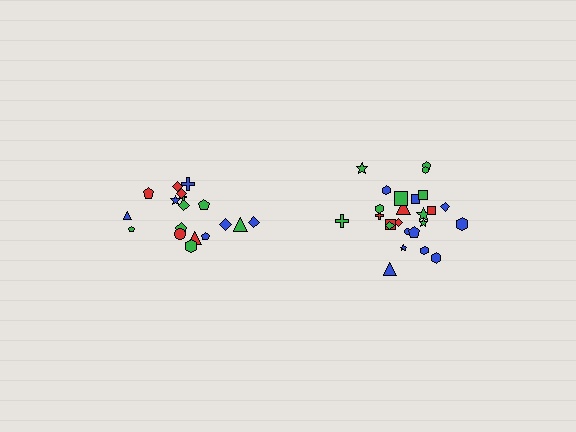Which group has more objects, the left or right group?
The right group.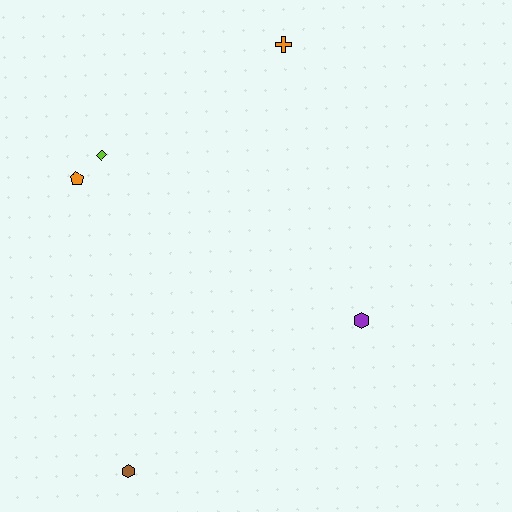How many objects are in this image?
There are 5 objects.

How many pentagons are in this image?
There is 1 pentagon.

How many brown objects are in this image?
There is 1 brown object.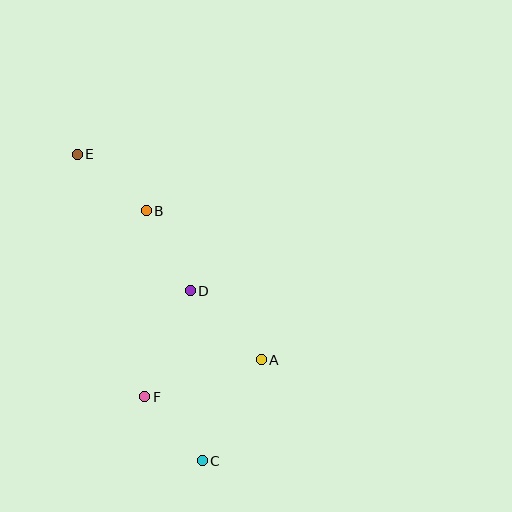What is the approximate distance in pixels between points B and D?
The distance between B and D is approximately 91 pixels.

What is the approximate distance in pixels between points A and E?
The distance between A and E is approximately 276 pixels.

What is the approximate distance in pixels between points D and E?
The distance between D and E is approximately 177 pixels.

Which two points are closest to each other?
Points C and F are closest to each other.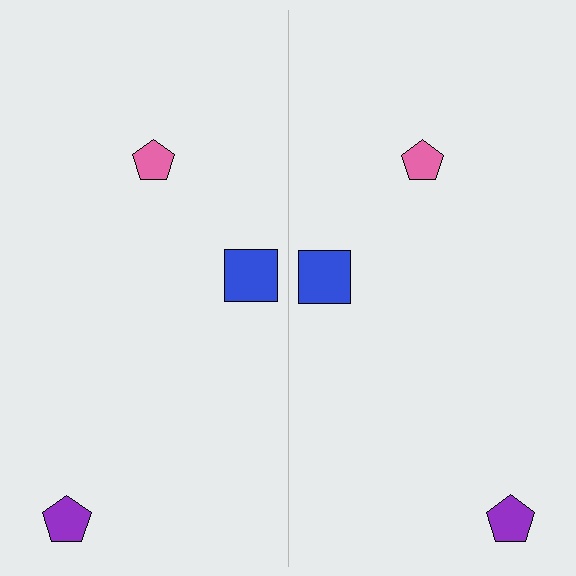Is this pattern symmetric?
Yes, this pattern has bilateral (reflection) symmetry.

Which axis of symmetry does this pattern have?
The pattern has a vertical axis of symmetry running through the center of the image.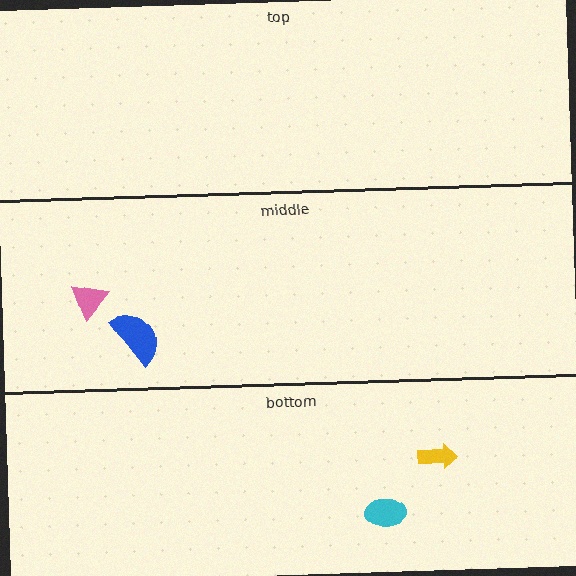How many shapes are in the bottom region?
2.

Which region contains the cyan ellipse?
The bottom region.